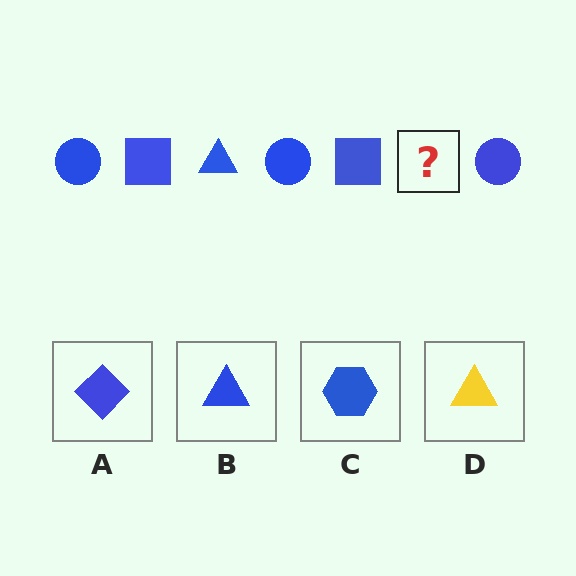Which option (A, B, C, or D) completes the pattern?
B.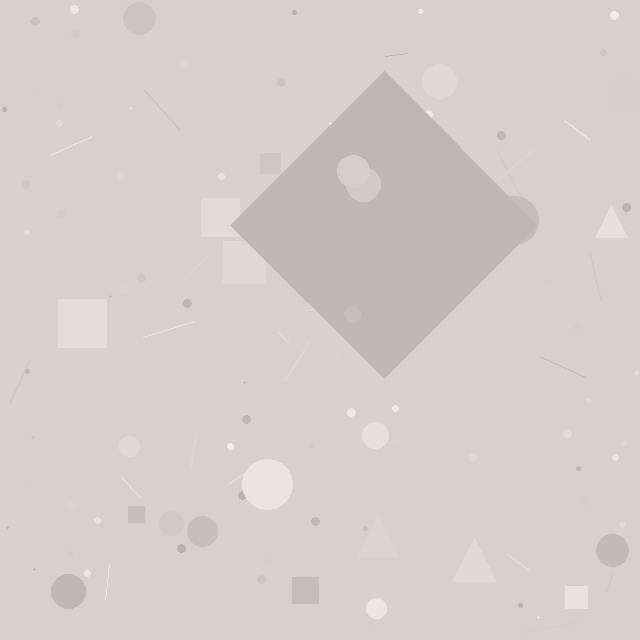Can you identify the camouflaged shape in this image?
The camouflaged shape is a diamond.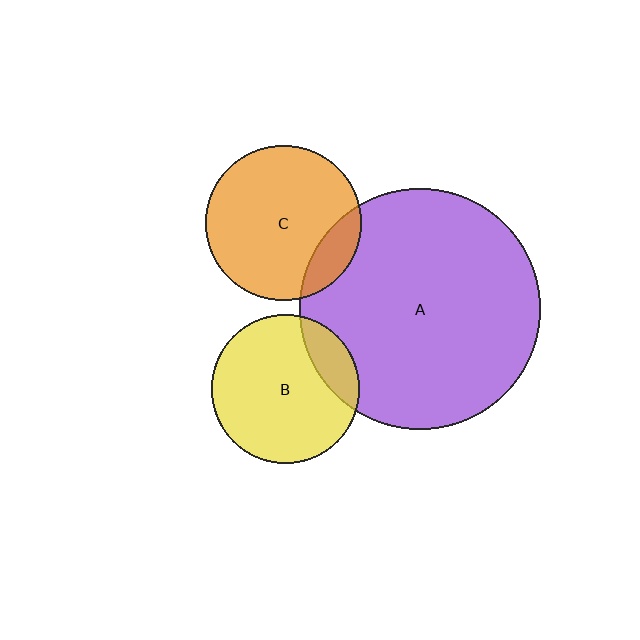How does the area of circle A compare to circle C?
Approximately 2.4 times.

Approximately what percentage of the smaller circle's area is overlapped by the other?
Approximately 15%.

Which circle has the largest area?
Circle A (purple).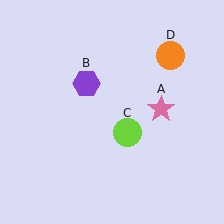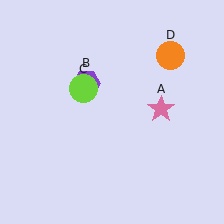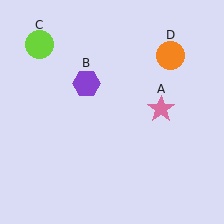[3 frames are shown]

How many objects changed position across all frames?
1 object changed position: lime circle (object C).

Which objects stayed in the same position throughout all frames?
Pink star (object A) and purple hexagon (object B) and orange circle (object D) remained stationary.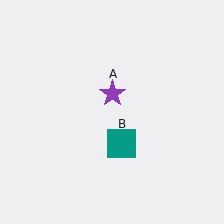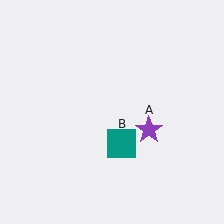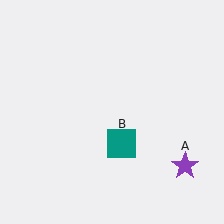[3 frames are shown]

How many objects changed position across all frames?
1 object changed position: purple star (object A).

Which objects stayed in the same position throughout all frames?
Teal square (object B) remained stationary.